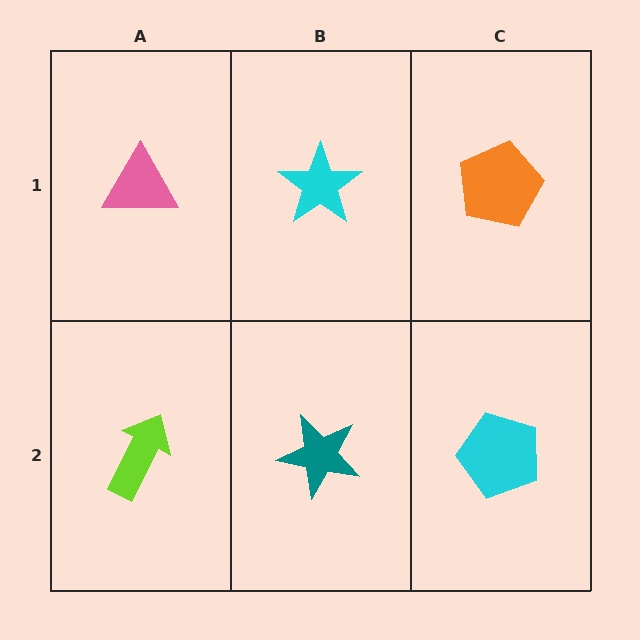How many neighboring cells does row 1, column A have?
2.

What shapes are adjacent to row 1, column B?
A teal star (row 2, column B), a pink triangle (row 1, column A), an orange pentagon (row 1, column C).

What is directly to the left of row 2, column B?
A lime arrow.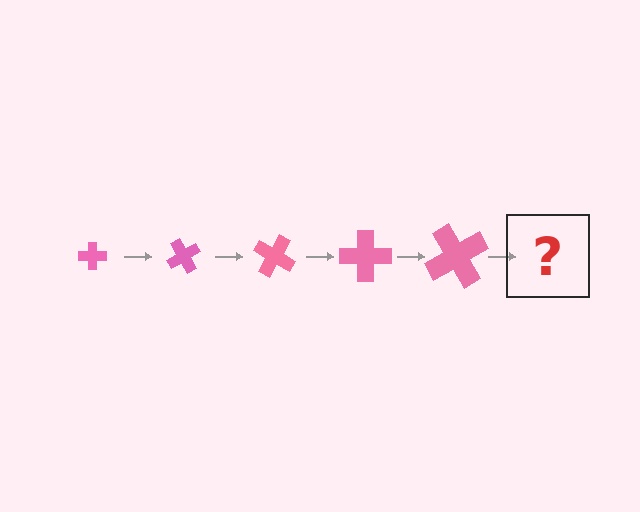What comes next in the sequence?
The next element should be a cross, larger than the previous one and rotated 300 degrees from the start.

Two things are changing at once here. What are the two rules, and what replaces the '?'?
The two rules are that the cross grows larger each step and it rotates 60 degrees each step. The '?' should be a cross, larger than the previous one and rotated 300 degrees from the start.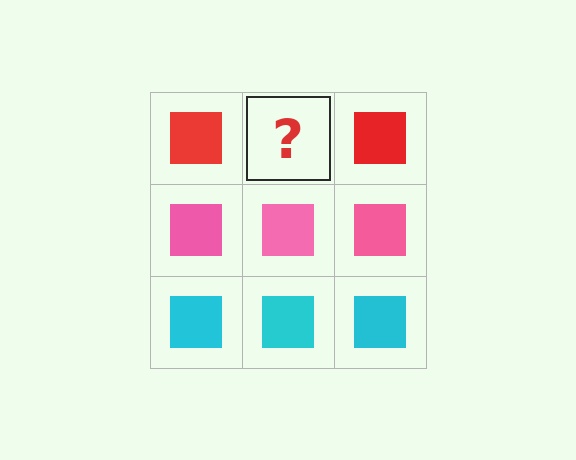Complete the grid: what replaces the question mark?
The question mark should be replaced with a red square.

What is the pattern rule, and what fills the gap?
The rule is that each row has a consistent color. The gap should be filled with a red square.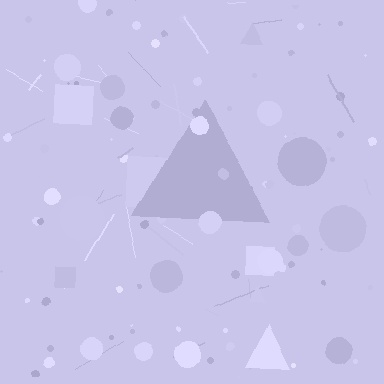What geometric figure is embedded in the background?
A triangle is embedded in the background.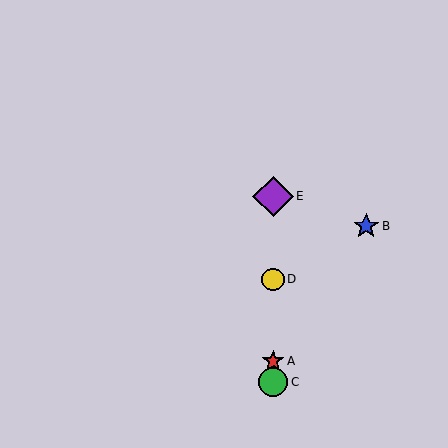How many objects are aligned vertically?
4 objects (A, C, D, E) are aligned vertically.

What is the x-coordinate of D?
Object D is at x≈273.